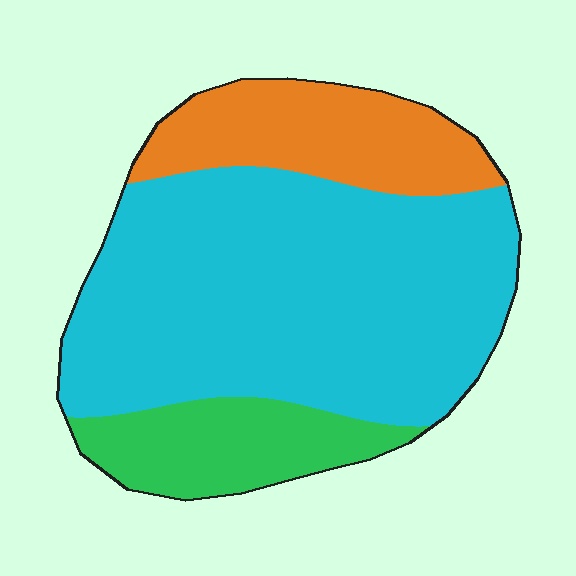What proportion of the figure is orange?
Orange takes up about one fifth (1/5) of the figure.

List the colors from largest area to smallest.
From largest to smallest: cyan, orange, green.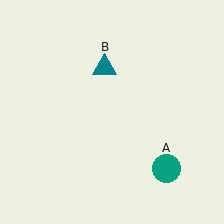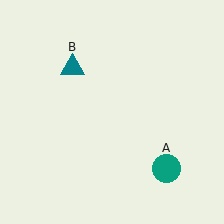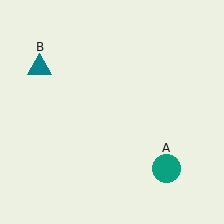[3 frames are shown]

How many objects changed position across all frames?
1 object changed position: teal triangle (object B).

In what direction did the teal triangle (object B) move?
The teal triangle (object B) moved left.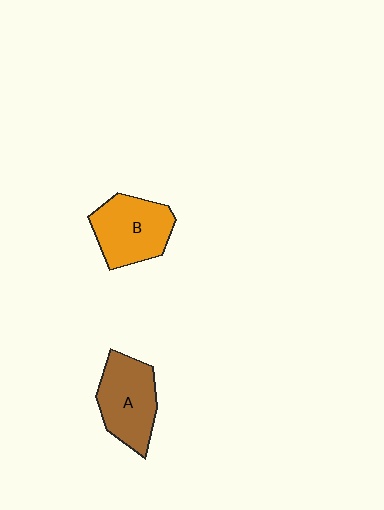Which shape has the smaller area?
Shape A (brown).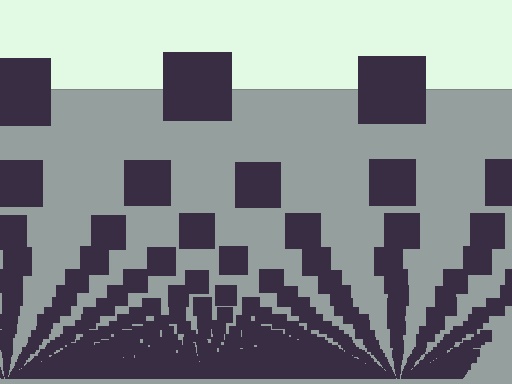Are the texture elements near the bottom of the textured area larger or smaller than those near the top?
Smaller. The gradient is inverted — elements near the bottom are smaller and denser.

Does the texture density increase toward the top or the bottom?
Density increases toward the bottom.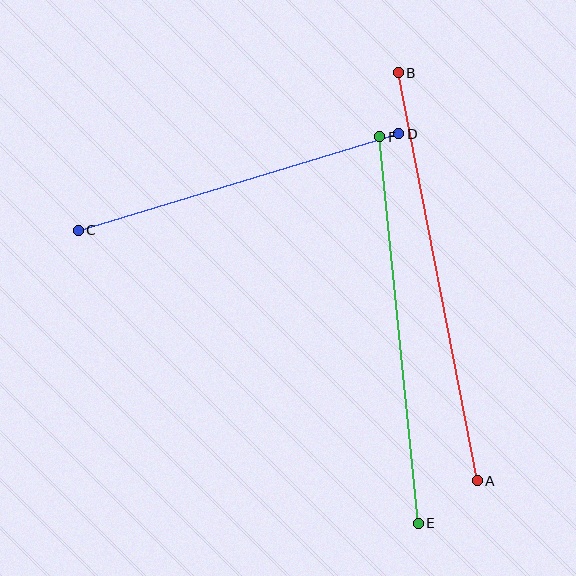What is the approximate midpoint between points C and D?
The midpoint is at approximately (238, 182) pixels.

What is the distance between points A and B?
The distance is approximately 416 pixels.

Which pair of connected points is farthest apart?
Points A and B are farthest apart.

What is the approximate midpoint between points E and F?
The midpoint is at approximately (399, 330) pixels.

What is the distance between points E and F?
The distance is approximately 388 pixels.